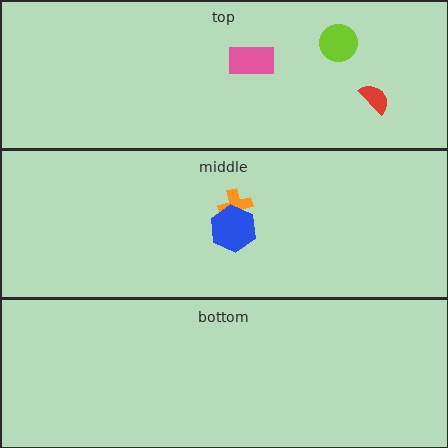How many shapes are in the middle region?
2.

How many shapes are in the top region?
3.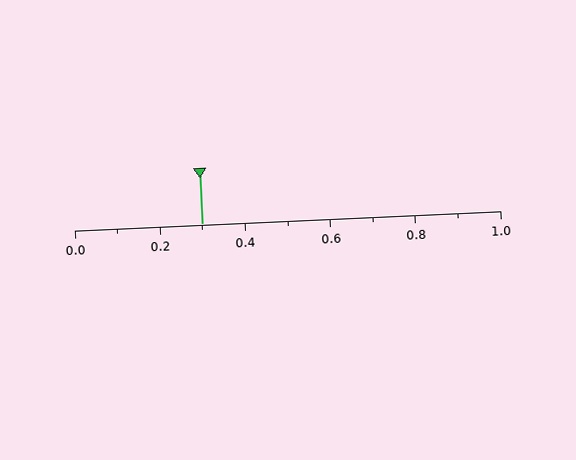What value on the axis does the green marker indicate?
The marker indicates approximately 0.3.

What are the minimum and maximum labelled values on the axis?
The axis runs from 0.0 to 1.0.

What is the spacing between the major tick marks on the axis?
The major ticks are spaced 0.2 apart.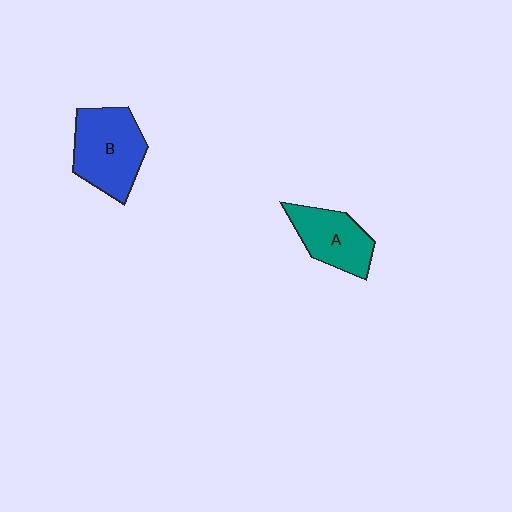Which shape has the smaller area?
Shape A (teal).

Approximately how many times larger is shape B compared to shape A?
Approximately 1.3 times.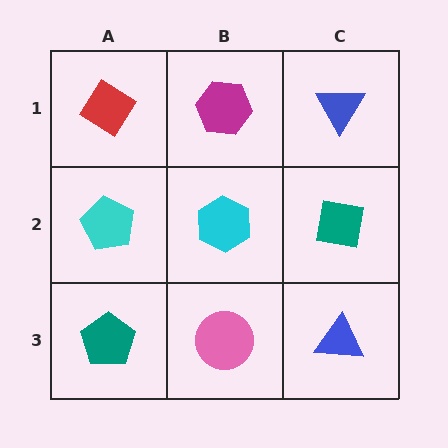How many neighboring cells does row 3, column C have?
2.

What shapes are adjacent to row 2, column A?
A red diamond (row 1, column A), a teal pentagon (row 3, column A), a cyan hexagon (row 2, column B).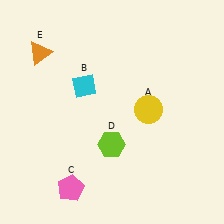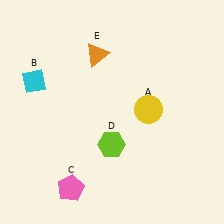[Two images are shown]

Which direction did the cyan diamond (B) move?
The cyan diamond (B) moved left.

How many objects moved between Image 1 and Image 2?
2 objects moved between the two images.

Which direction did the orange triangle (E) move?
The orange triangle (E) moved right.